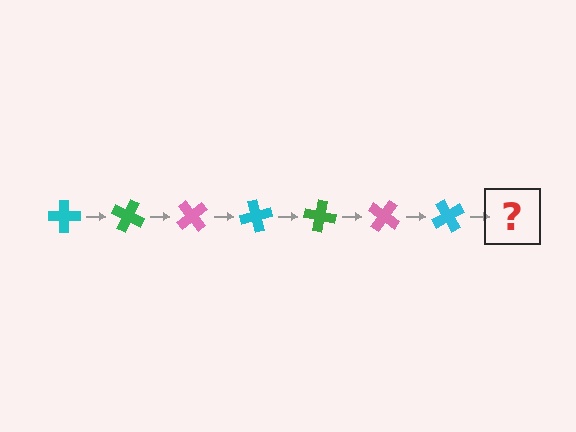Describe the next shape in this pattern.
It should be a green cross, rotated 175 degrees from the start.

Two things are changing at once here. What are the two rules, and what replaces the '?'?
The two rules are that it rotates 25 degrees each step and the color cycles through cyan, green, and pink. The '?' should be a green cross, rotated 175 degrees from the start.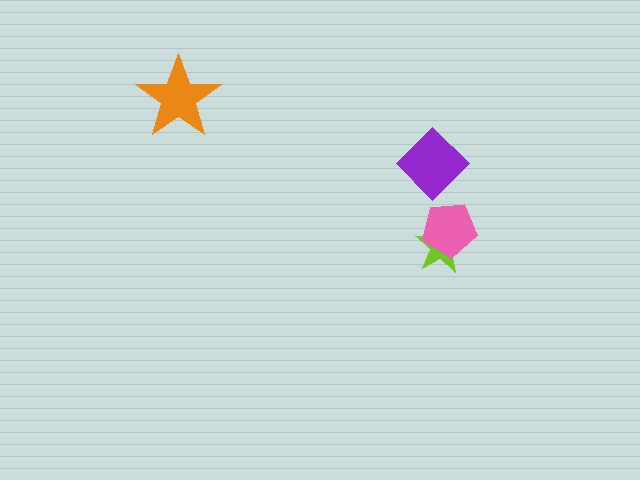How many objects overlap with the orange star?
0 objects overlap with the orange star.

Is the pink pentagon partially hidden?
No, no other shape covers it.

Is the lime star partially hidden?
Yes, it is partially covered by another shape.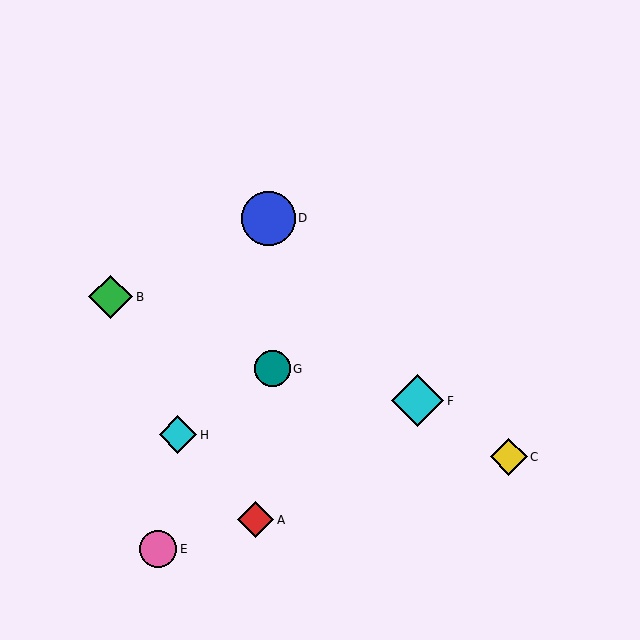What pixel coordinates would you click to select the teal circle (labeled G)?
Click at (272, 369) to select the teal circle G.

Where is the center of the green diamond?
The center of the green diamond is at (111, 297).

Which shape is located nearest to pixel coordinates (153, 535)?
The pink circle (labeled E) at (158, 549) is nearest to that location.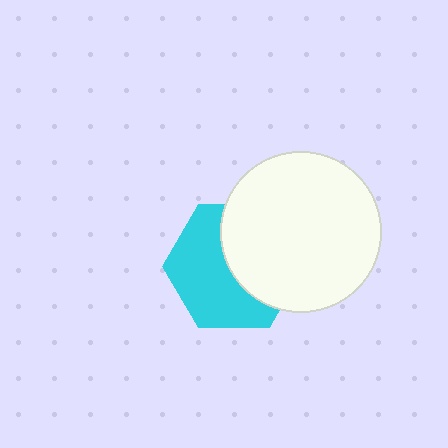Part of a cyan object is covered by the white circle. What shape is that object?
It is a hexagon.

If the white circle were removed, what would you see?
You would see the complete cyan hexagon.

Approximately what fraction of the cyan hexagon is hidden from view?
Roughly 46% of the cyan hexagon is hidden behind the white circle.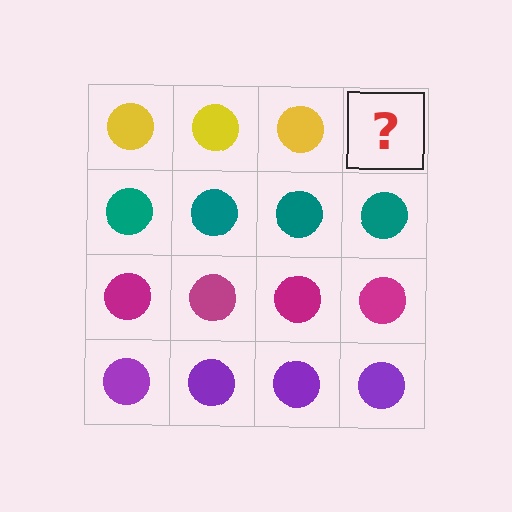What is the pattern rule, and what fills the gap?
The rule is that each row has a consistent color. The gap should be filled with a yellow circle.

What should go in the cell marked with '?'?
The missing cell should contain a yellow circle.